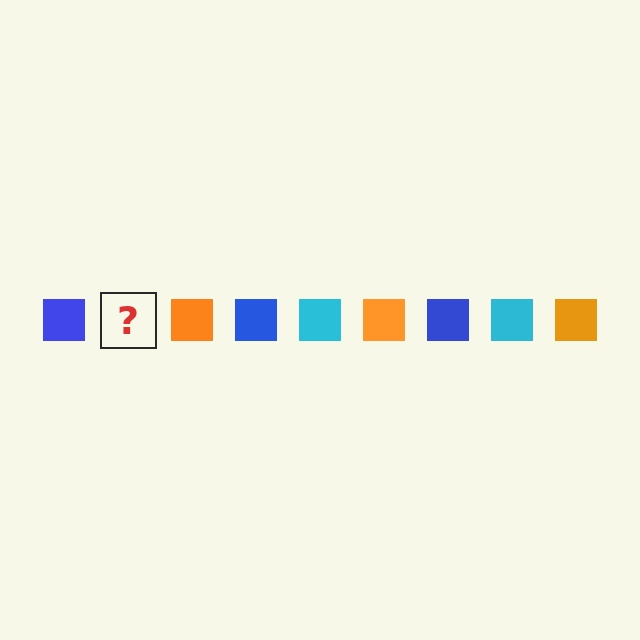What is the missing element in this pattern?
The missing element is a cyan square.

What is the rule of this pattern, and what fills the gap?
The rule is that the pattern cycles through blue, cyan, orange squares. The gap should be filled with a cyan square.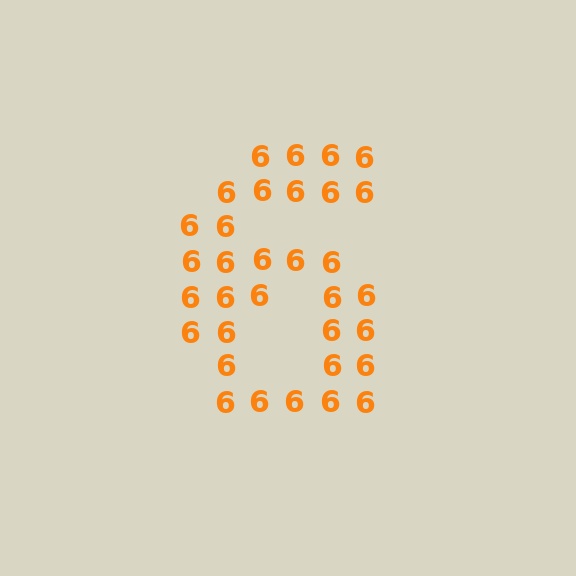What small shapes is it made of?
It is made of small digit 6's.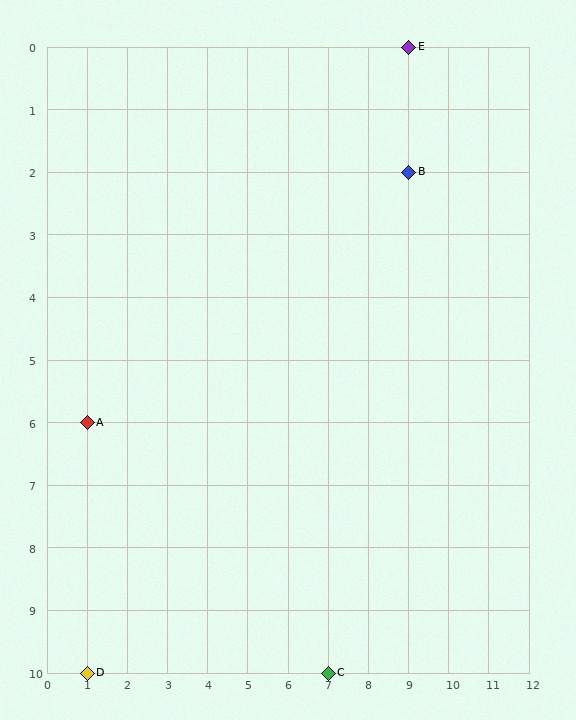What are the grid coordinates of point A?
Point A is at grid coordinates (1, 6).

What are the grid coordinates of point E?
Point E is at grid coordinates (9, 0).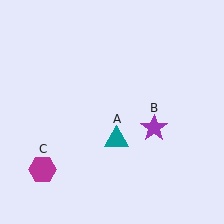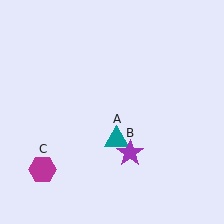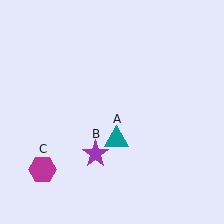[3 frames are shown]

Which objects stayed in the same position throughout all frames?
Teal triangle (object A) and magenta hexagon (object C) remained stationary.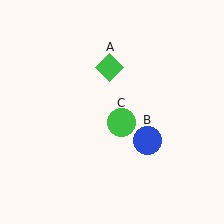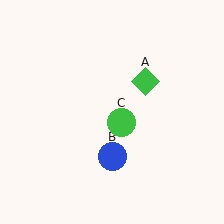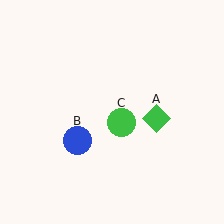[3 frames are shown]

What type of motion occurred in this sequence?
The green diamond (object A), blue circle (object B) rotated clockwise around the center of the scene.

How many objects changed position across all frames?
2 objects changed position: green diamond (object A), blue circle (object B).